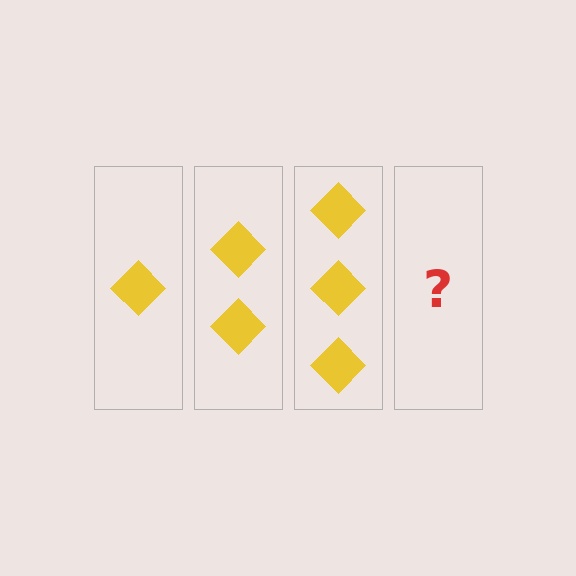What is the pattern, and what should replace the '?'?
The pattern is that each step adds one more diamond. The '?' should be 4 diamonds.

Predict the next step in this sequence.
The next step is 4 diamonds.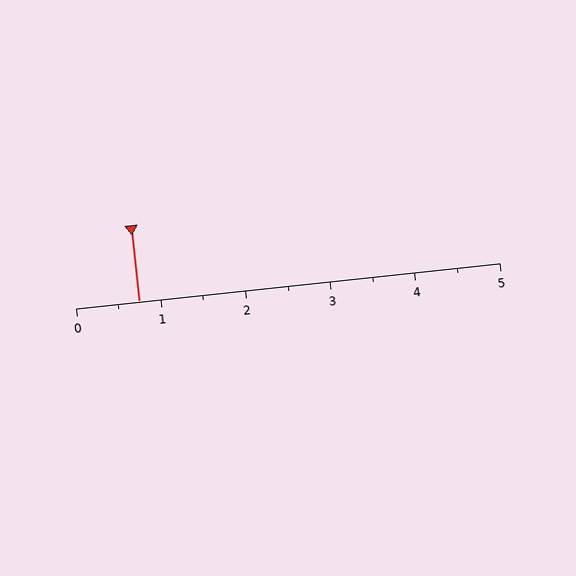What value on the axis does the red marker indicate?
The marker indicates approximately 0.8.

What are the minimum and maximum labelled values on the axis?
The axis runs from 0 to 5.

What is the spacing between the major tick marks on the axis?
The major ticks are spaced 1 apart.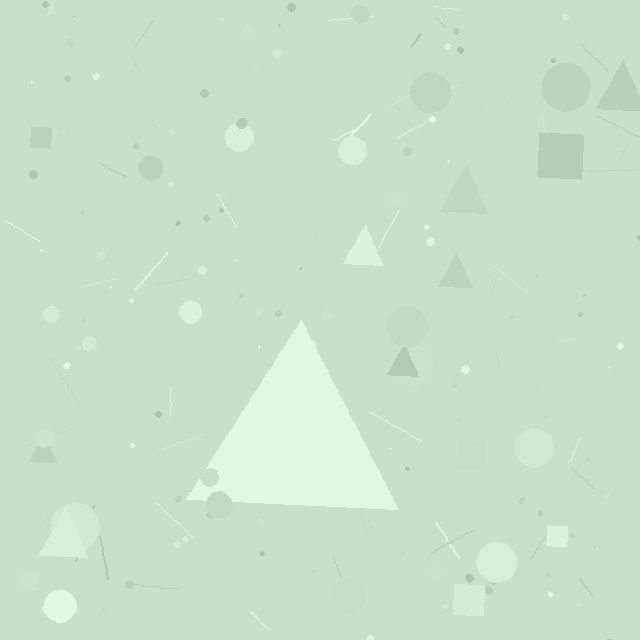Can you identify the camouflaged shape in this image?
The camouflaged shape is a triangle.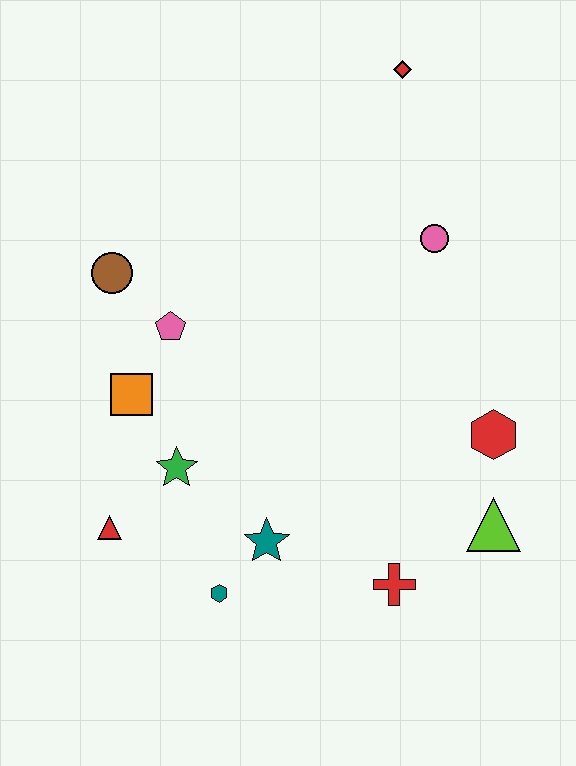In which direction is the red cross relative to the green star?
The red cross is to the right of the green star.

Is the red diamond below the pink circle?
No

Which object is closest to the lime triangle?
The red hexagon is closest to the lime triangle.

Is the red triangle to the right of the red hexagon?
No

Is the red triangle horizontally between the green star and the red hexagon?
No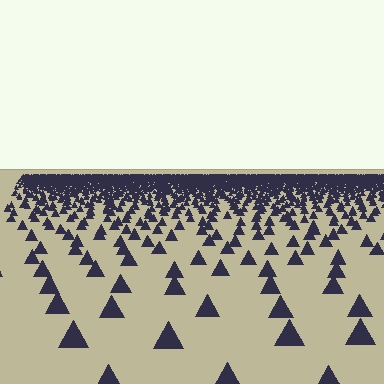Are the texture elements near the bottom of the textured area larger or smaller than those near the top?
Larger. Near the bottom, elements are closer to the viewer and appear at a bigger on-screen size.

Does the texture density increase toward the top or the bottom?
Density increases toward the top.